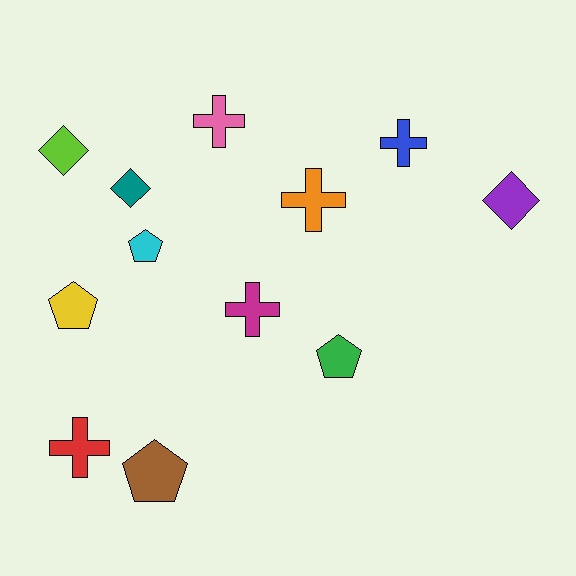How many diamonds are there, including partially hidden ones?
There are 3 diamonds.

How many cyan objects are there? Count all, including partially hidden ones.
There is 1 cyan object.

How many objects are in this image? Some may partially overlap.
There are 12 objects.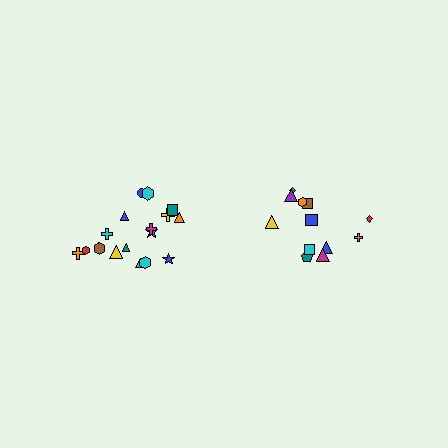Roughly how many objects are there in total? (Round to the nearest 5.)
Roughly 30 objects in total.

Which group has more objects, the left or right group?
The left group.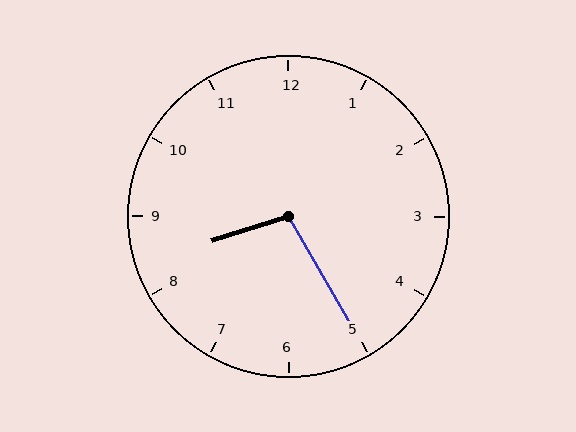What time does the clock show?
8:25.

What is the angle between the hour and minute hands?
Approximately 102 degrees.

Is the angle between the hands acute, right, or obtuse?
It is obtuse.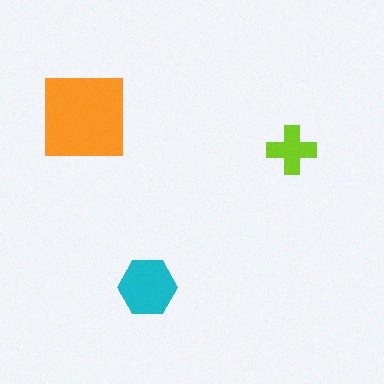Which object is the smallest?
The lime cross.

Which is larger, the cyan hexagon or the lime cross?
The cyan hexagon.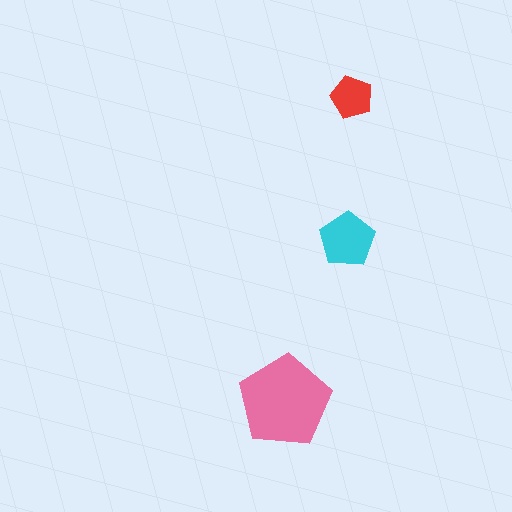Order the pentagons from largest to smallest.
the pink one, the cyan one, the red one.